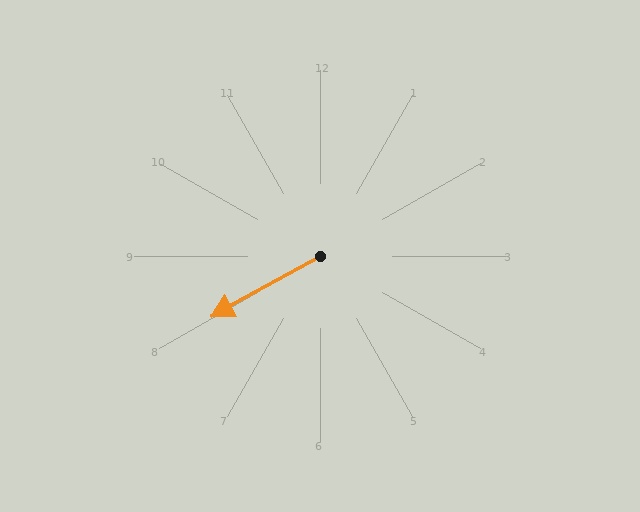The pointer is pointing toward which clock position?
Roughly 8 o'clock.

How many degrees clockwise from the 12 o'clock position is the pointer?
Approximately 241 degrees.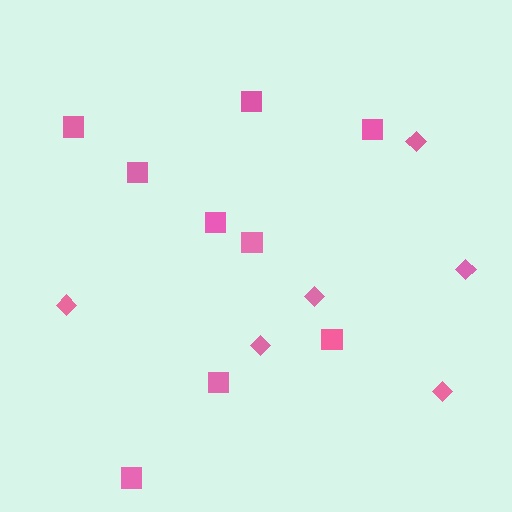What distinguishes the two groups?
There are 2 groups: one group of diamonds (6) and one group of squares (9).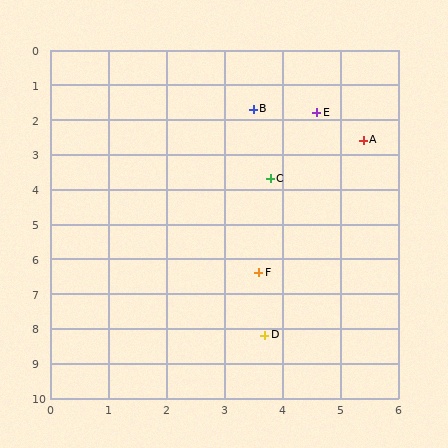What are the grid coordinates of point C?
Point C is at approximately (3.8, 3.7).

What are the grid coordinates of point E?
Point E is at approximately (4.6, 1.8).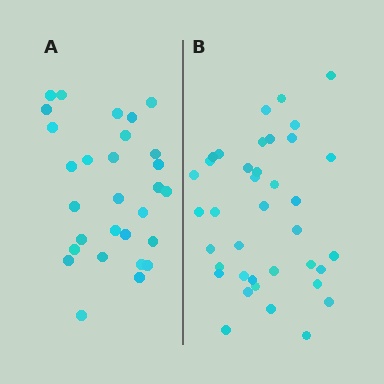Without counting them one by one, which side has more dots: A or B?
Region B (the right region) has more dots.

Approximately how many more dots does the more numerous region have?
Region B has roughly 8 or so more dots than region A.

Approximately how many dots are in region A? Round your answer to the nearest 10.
About 30 dots. (The exact count is 29, which rounds to 30.)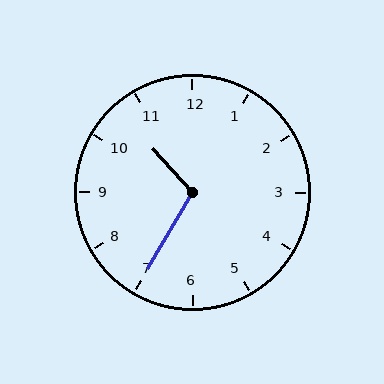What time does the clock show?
10:35.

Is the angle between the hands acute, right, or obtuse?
It is obtuse.